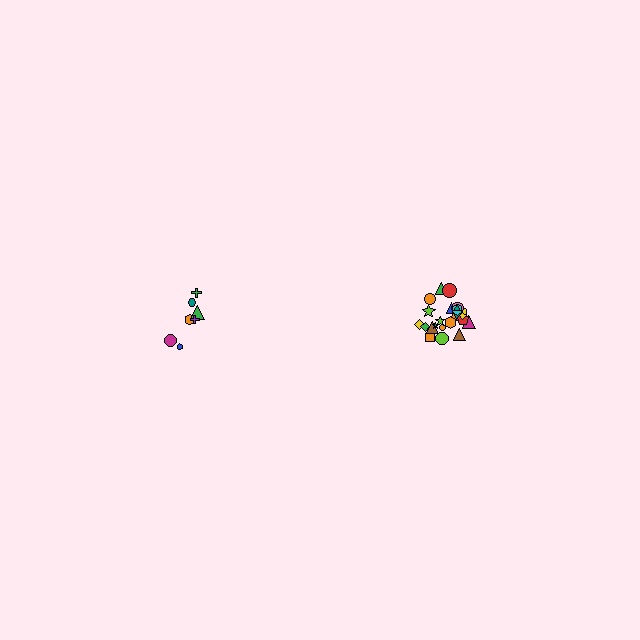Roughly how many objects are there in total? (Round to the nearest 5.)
Roughly 30 objects in total.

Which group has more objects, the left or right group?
The right group.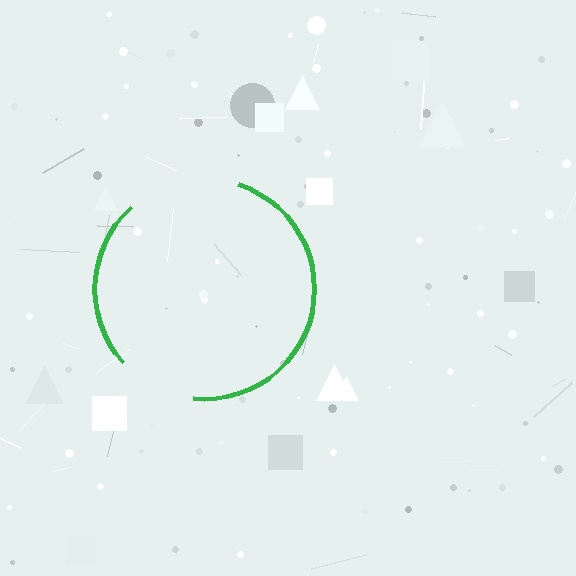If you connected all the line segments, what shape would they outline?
They would outline a circle.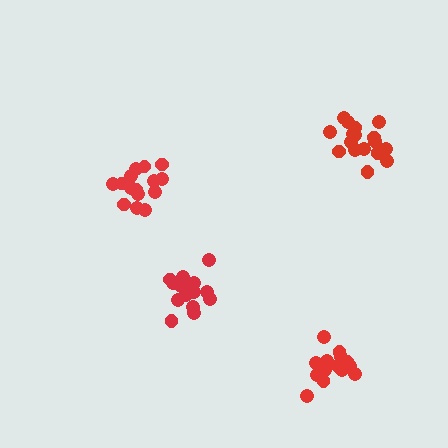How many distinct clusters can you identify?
There are 4 distinct clusters.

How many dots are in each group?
Group 1: 15 dots, Group 2: 15 dots, Group 3: 17 dots, Group 4: 16 dots (63 total).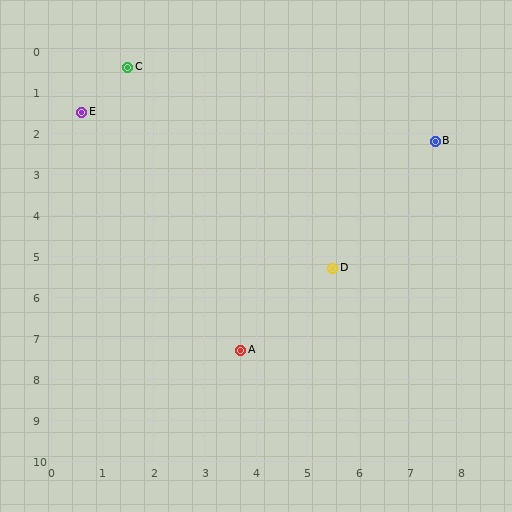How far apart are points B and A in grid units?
Points B and A are about 6.4 grid units apart.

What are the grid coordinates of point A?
Point A is at approximately (3.7, 7.3).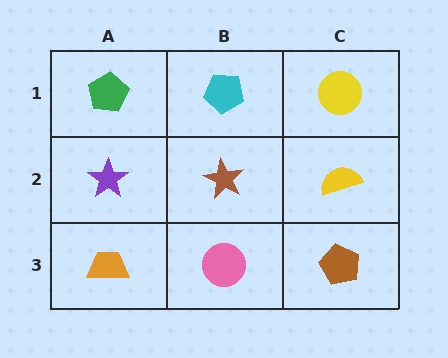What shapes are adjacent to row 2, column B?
A cyan pentagon (row 1, column B), a pink circle (row 3, column B), a purple star (row 2, column A), a yellow semicircle (row 2, column C).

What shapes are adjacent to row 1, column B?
A brown star (row 2, column B), a green pentagon (row 1, column A), a yellow circle (row 1, column C).